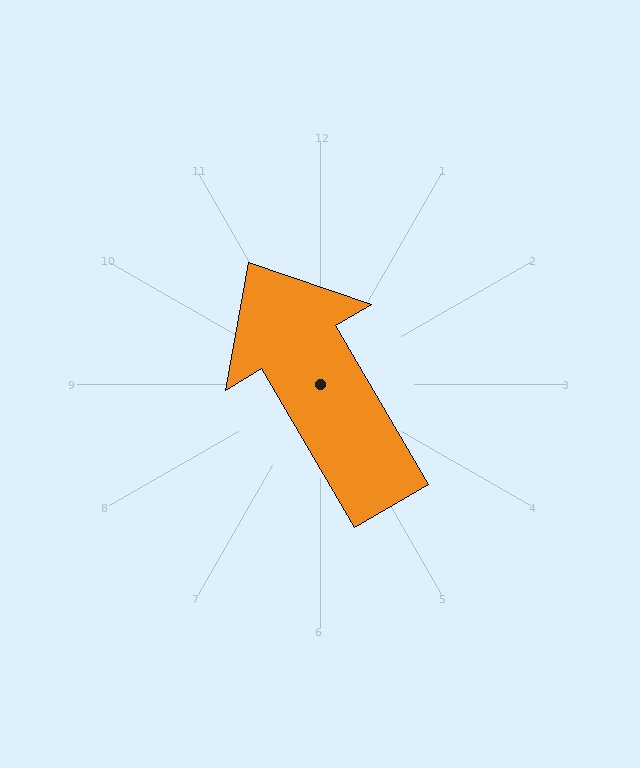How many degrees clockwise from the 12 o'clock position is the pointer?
Approximately 330 degrees.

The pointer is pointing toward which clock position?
Roughly 11 o'clock.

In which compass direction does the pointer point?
Northwest.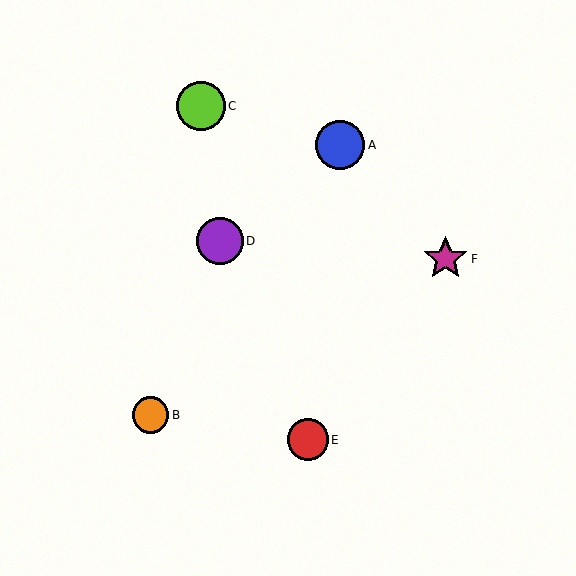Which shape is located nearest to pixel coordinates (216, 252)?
The purple circle (labeled D) at (220, 241) is nearest to that location.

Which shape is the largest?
The blue circle (labeled A) is the largest.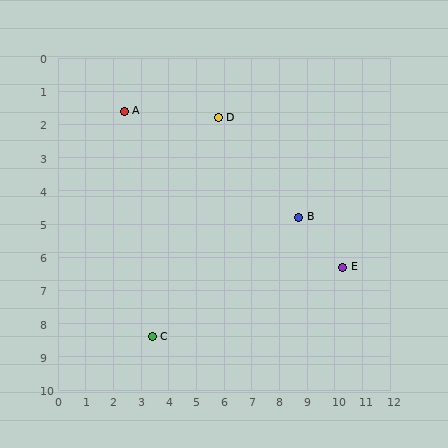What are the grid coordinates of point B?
Point B is at approximately (8.7, 4.8).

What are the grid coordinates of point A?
Point A is at approximately (2.4, 1.6).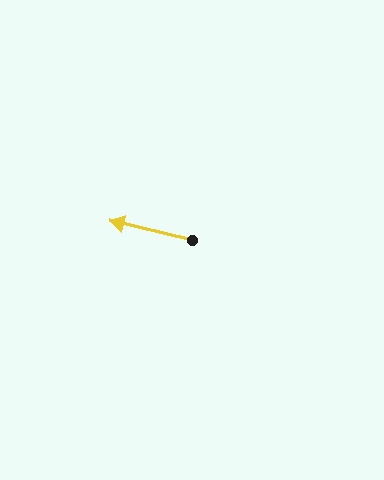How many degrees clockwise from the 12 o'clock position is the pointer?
Approximately 283 degrees.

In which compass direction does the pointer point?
West.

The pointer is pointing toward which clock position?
Roughly 9 o'clock.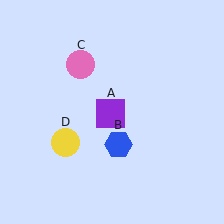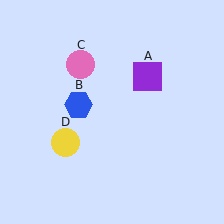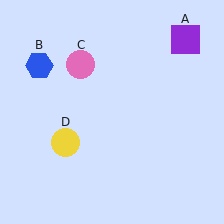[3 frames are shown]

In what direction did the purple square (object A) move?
The purple square (object A) moved up and to the right.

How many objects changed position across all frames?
2 objects changed position: purple square (object A), blue hexagon (object B).